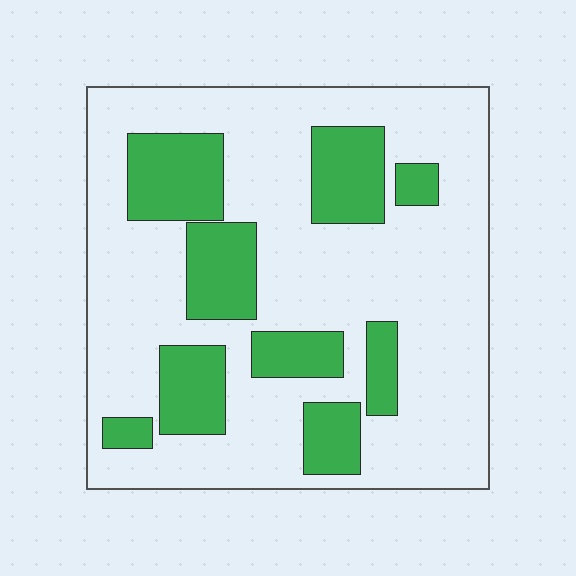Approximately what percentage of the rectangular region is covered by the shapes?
Approximately 25%.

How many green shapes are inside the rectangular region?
9.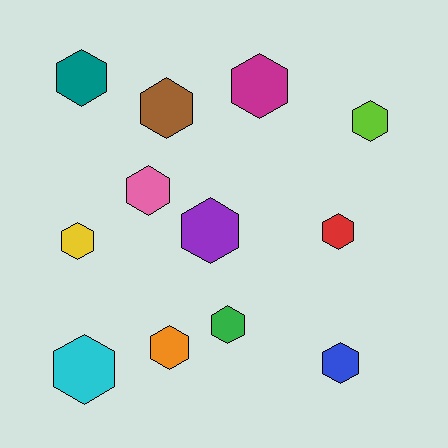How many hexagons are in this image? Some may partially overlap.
There are 12 hexagons.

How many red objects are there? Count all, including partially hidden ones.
There is 1 red object.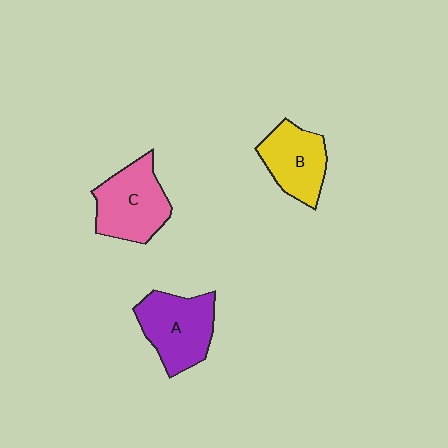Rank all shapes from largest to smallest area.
From largest to smallest: A (purple), C (pink), B (yellow).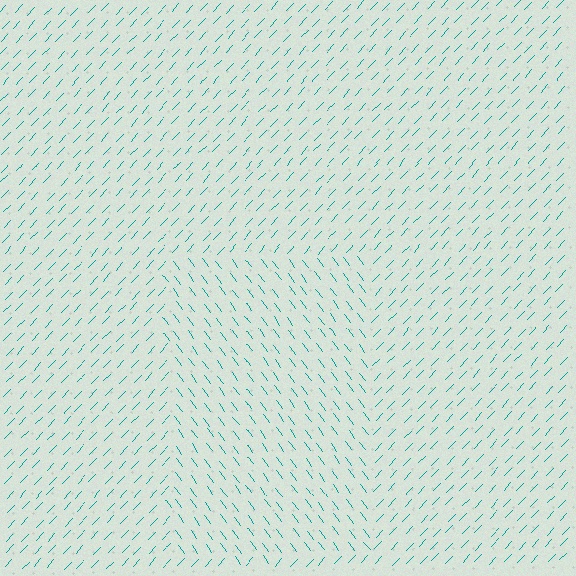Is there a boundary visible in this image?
Yes, there is a texture boundary formed by a change in line orientation.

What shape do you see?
I see a rectangle.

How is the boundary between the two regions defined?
The boundary is defined purely by a change in line orientation (approximately 80 degrees difference). All lines are the same color and thickness.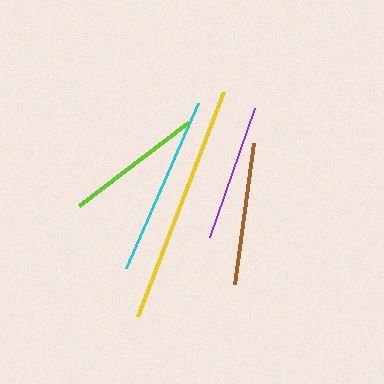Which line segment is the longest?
The yellow line is the longest at approximately 242 pixels.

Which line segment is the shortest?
The purple line is the shortest at approximately 137 pixels.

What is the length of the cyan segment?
The cyan segment is approximately 179 pixels long.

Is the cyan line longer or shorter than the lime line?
The cyan line is longer than the lime line.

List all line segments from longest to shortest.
From longest to shortest: yellow, cyan, brown, lime, purple.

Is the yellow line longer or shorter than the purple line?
The yellow line is longer than the purple line.